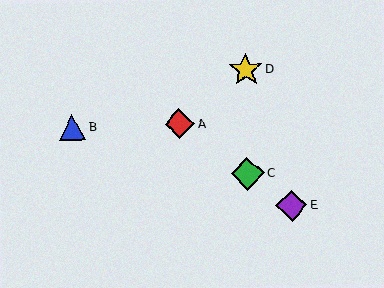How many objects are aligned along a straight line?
3 objects (A, C, E) are aligned along a straight line.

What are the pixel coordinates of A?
Object A is at (179, 124).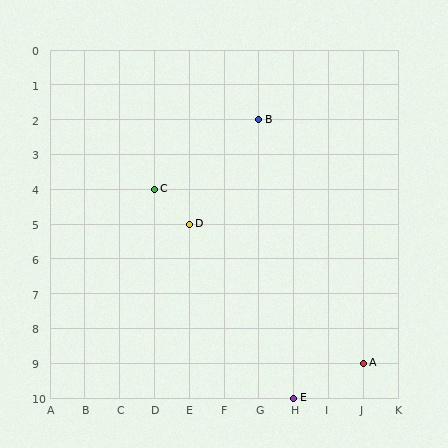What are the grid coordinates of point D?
Point D is at grid coordinates (E, 5).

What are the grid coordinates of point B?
Point B is at grid coordinates (G, 2).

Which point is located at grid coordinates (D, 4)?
Point C is at (D, 4).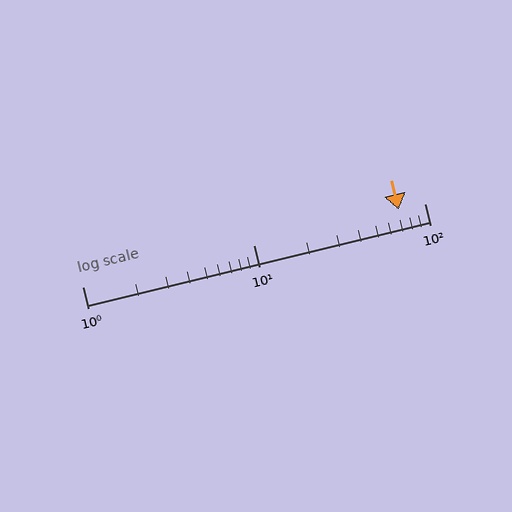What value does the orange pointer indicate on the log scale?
The pointer indicates approximately 71.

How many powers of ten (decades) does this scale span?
The scale spans 2 decades, from 1 to 100.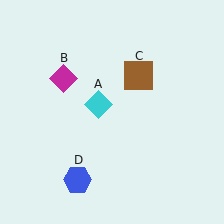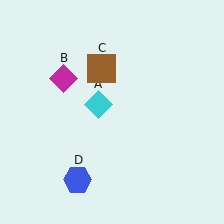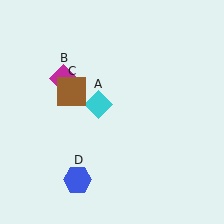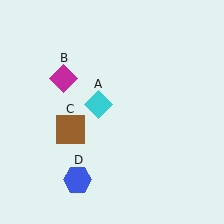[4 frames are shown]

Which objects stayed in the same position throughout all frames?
Cyan diamond (object A) and magenta diamond (object B) and blue hexagon (object D) remained stationary.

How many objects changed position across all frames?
1 object changed position: brown square (object C).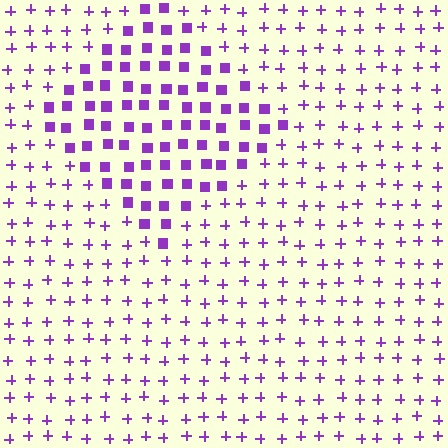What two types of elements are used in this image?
The image uses squares inside the diamond region and plus signs outside it.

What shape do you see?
I see a diamond.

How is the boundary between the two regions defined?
The boundary is defined by a change in element shape: squares inside vs. plus signs outside. All elements share the same color and spacing.